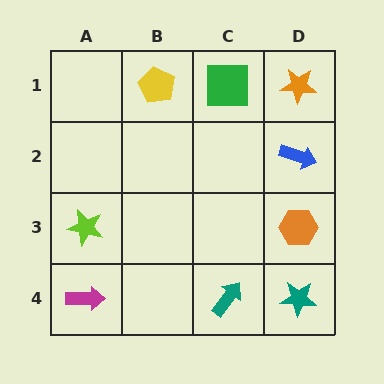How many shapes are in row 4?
3 shapes.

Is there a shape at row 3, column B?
No, that cell is empty.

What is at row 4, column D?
A teal star.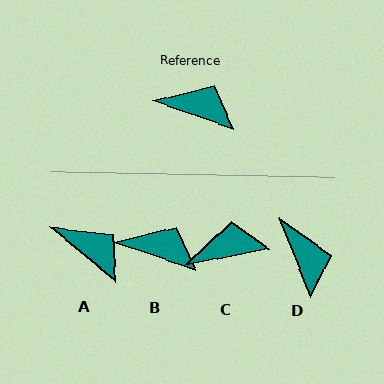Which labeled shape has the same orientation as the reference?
B.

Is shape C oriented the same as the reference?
No, it is off by about 30 degrees.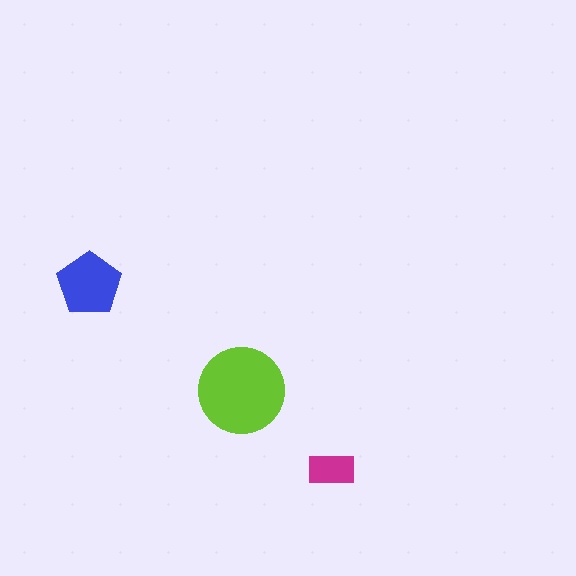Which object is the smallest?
The magenta rectangle.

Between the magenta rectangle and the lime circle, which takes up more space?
The lime circle.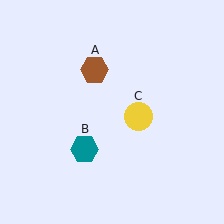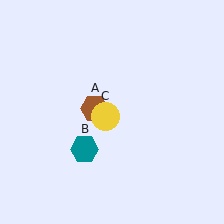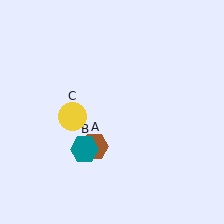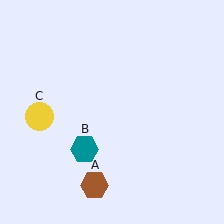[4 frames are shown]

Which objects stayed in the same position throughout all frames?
Teal hexagon (object B) remained stationary.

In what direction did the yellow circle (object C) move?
The yellow circle (object C) moved left.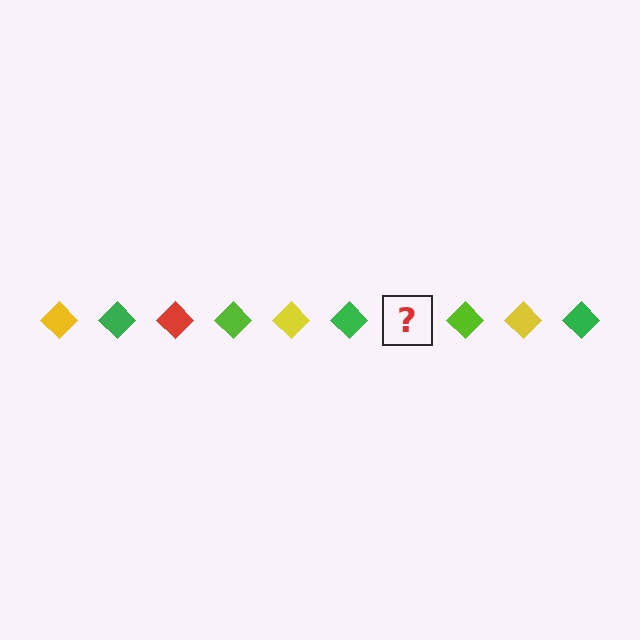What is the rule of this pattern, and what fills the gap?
The rule is that the pattern cycles through yellow, green, red, lime diamonds. The gap should be filled with a red diamond.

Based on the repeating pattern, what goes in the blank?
The blank should be a red diamond.